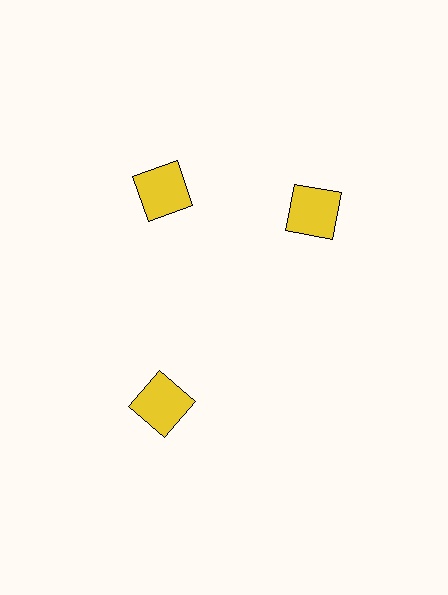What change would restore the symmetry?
The symmetry would be restored by rotating it back into even spacing with its neighbors so that all 3 squares sit at equal angles and equal distance from the center.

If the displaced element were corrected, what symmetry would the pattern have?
It would have 3-fold rotational symmetry — the pattern would map onto itself every 120 degrees.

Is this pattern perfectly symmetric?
No. The 3 yellow squares are arranged in a ring, but one element near the 3 o'clock position is rotated out of alignment along the ring, breaking the 3-fold rotational symmetry.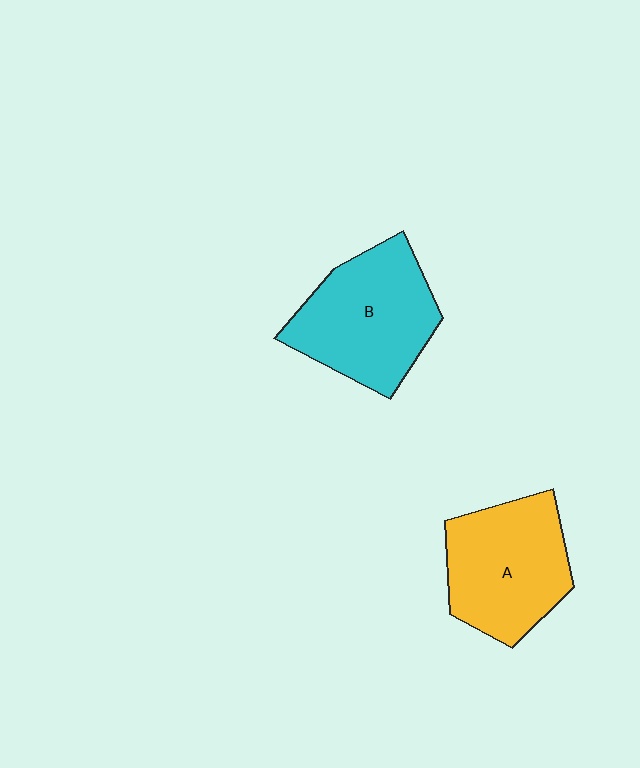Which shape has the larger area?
Shape B (cyan).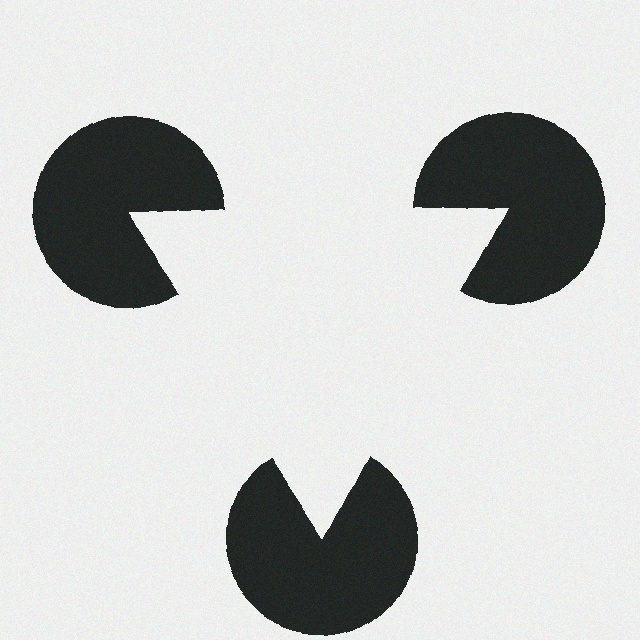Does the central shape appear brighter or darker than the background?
It typically appears slightly brighter than the background, even though no actual brightness change is drawn.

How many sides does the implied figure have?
3 sides.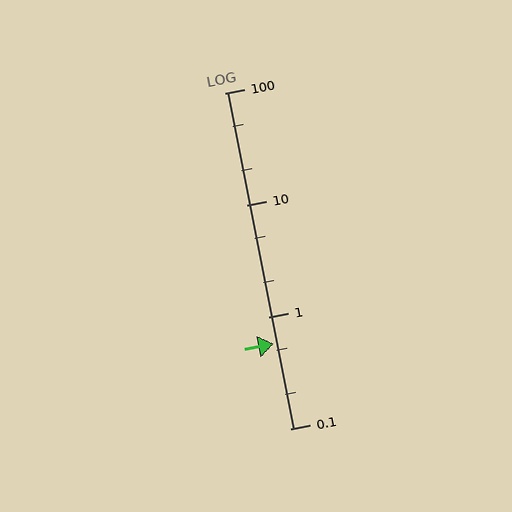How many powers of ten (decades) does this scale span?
The scale spans 3 decades, from 0.1 to 100.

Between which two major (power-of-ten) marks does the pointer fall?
The pointer is between 0.1 and 1.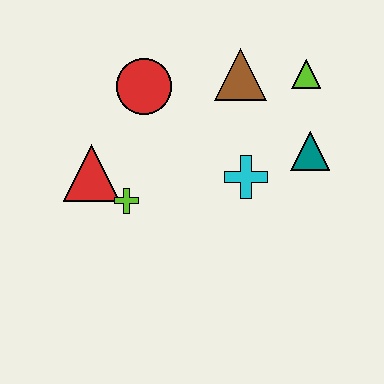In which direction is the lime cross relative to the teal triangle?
The lime cross is to the left of the teal triangle.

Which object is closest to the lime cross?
The red triangle is closest to the lime cross.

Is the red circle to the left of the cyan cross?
Yes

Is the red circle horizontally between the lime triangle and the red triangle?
Yes